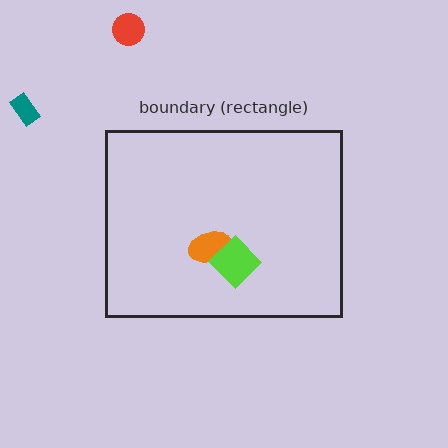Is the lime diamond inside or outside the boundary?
Inside.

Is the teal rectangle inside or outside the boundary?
Outside.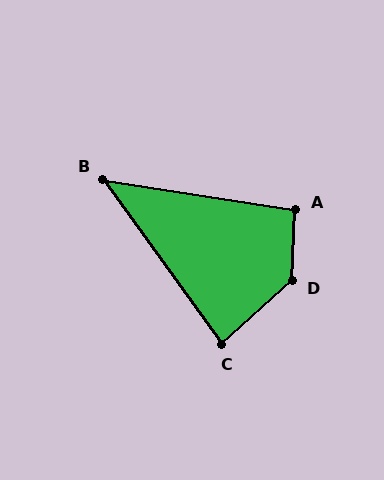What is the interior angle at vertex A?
Approximately 96 degrees (obtuse).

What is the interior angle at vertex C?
Approximately 84 degrees (acute).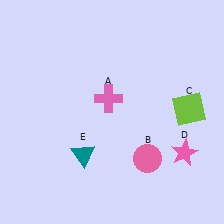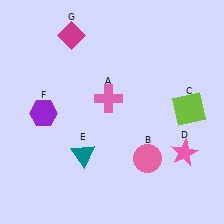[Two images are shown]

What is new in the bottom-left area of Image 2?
A purple hexagon (F) was added in the bottom-left area of Image 2.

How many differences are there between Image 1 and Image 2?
There are 2 differences between the two images.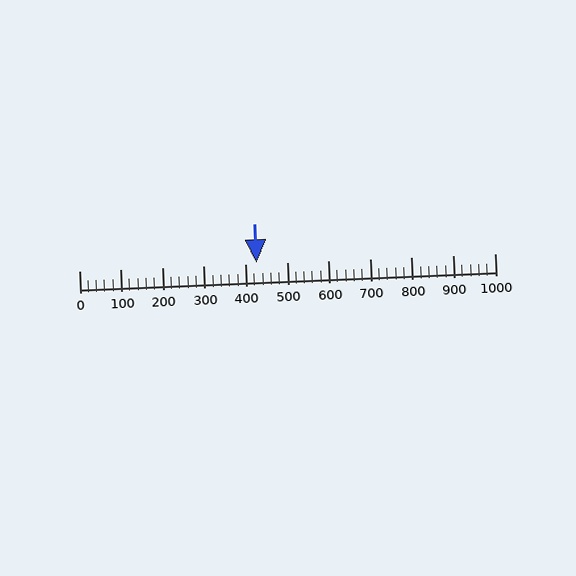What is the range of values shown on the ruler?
The ruler shows values from 0 to 1000.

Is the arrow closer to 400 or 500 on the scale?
The arrow is closer to 400.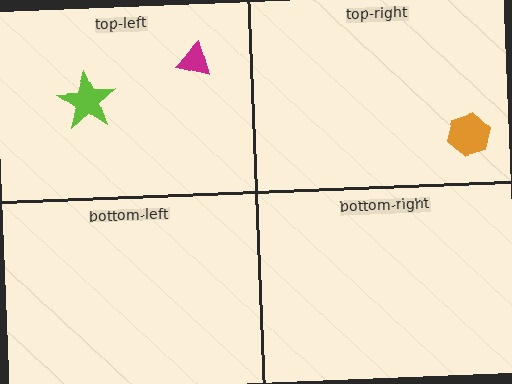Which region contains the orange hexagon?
The top-right region.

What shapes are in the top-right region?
The orange hexagon.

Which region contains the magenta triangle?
The top-left region.